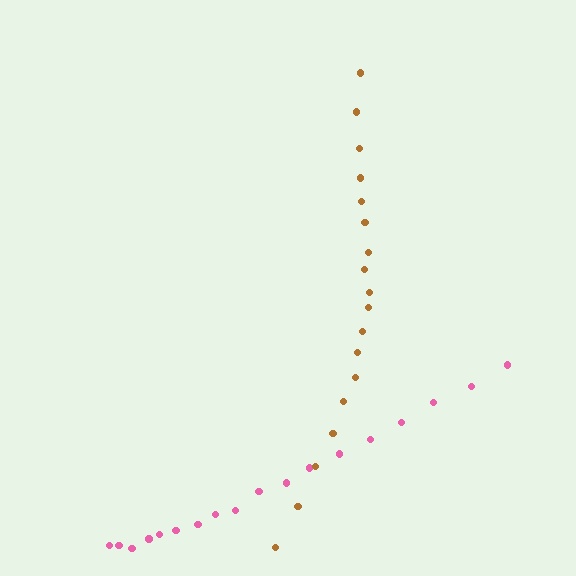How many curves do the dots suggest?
There are 2 distinct paths.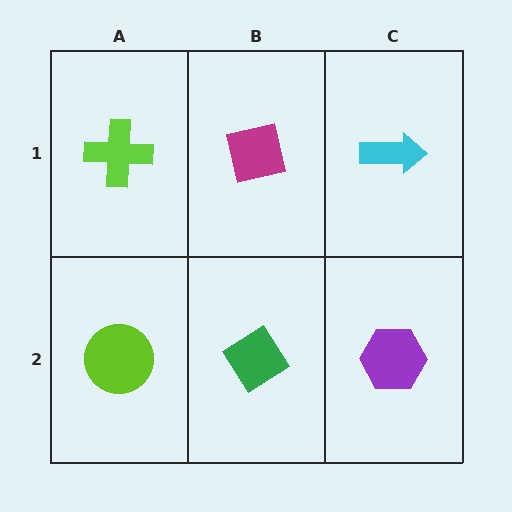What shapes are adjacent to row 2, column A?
A lime cross (row 1, column A), a green diamond (row 2, column B).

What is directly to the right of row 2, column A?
A green diamond.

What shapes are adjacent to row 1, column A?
A lime circle (row 2, column A), a magenta square (row 1, column B).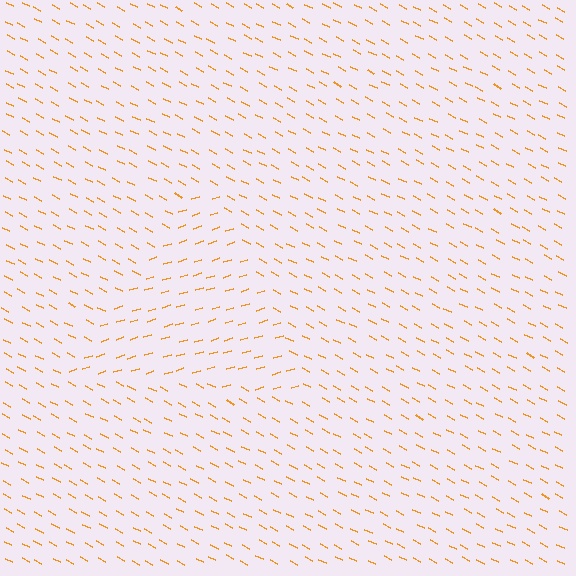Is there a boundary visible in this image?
Yes, there is a texture boundary formed by a change in line orientation.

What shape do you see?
I see a triangle.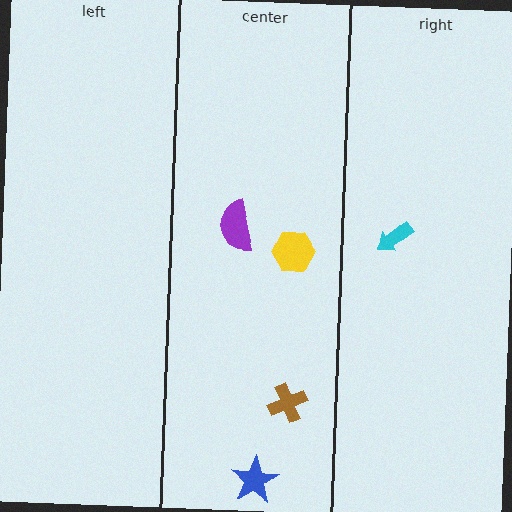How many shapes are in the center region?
4.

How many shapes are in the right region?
1.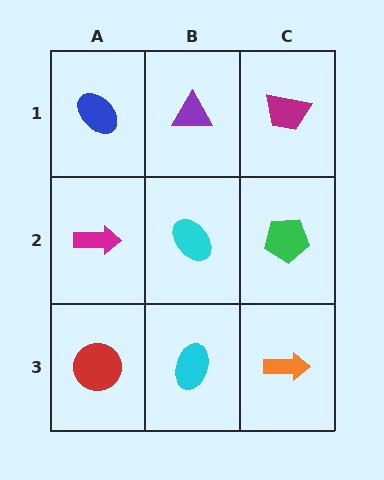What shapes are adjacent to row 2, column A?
A blue ellipse (row 1, column A), a red circle (row 3, column A), a cyan ellipse (row 2, column B).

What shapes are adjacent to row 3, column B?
A cyan ellipse (row 2, column B), a red circle (row 3, column A), an orange arrow (row 3, column C).